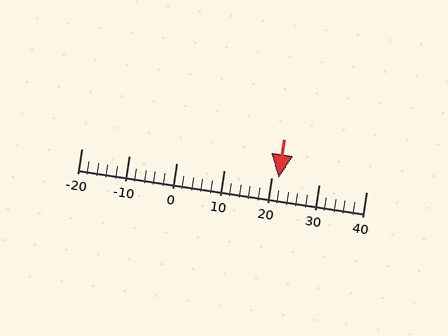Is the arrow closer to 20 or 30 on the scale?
The arrow is closer to 20.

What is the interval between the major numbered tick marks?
The major tick marks are spaced 10 units apart.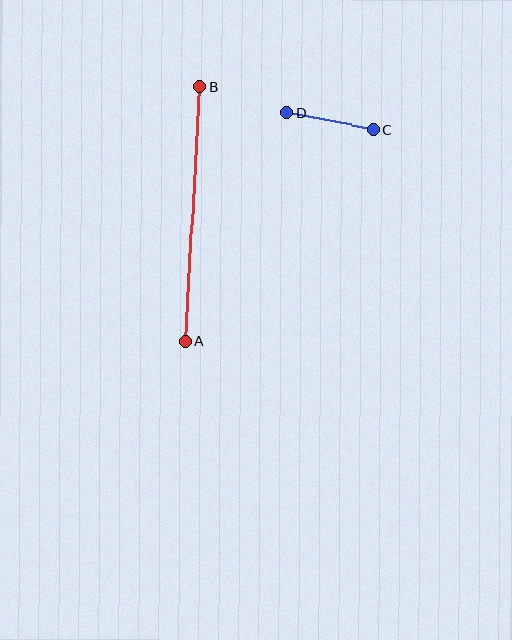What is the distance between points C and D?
The distance is approximately 88 pixels.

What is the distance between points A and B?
The distance is approximately 255 pixels.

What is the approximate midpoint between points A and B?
The midpoint is at approximately (192, 214) pixels.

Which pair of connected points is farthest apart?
Points A and B are farthest apart.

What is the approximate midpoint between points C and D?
The midpoint is at approximately (330, 121) pixels.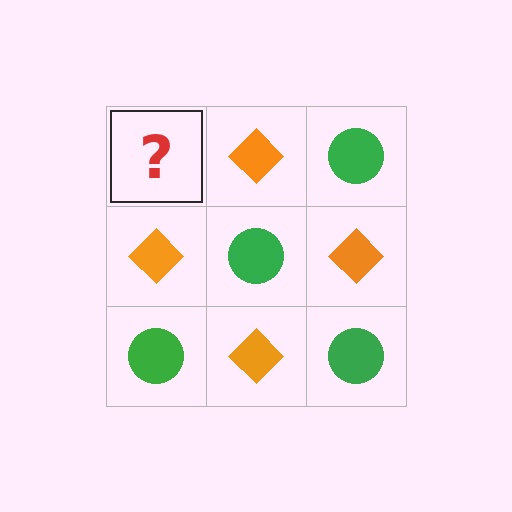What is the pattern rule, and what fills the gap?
The rule is that it alternates green circle and orange diamond in a checkerboard pattern. The gap should be filled with a green circle.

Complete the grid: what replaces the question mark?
The question mark should be replaced with a green circle.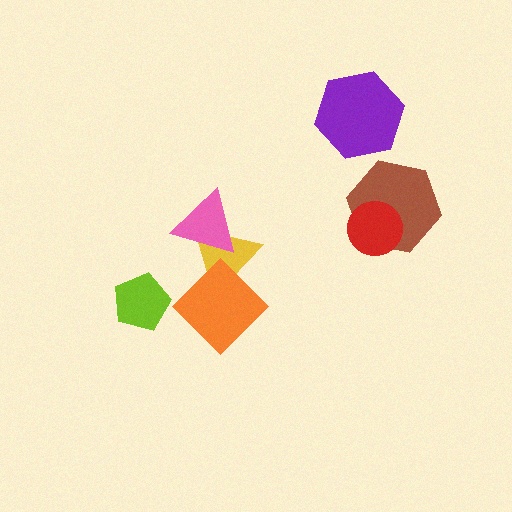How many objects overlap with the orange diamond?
1 object overlaps with the orange diamond.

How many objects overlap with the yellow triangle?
2 objects overlap with the yellow triangle.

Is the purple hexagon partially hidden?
No, no other shape covers it.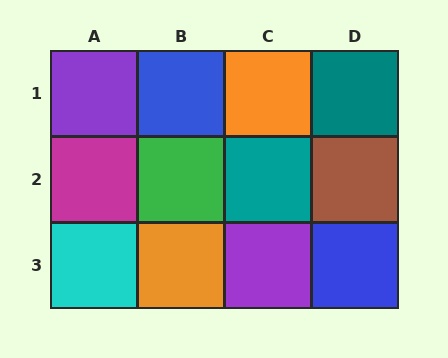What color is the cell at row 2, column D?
Brown.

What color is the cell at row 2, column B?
Green.